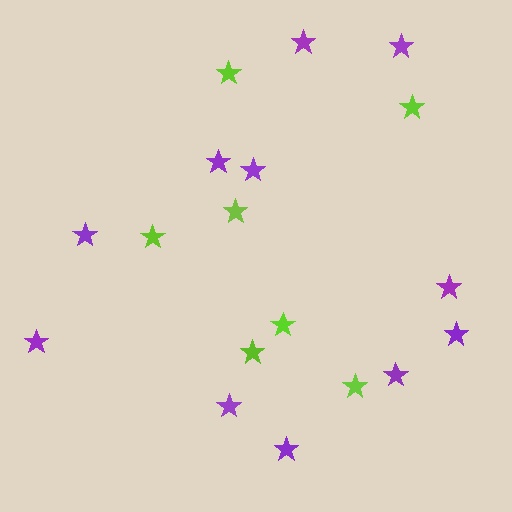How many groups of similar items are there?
There are 2 groups: one group of purple stars (11) and one group of lime stars (7).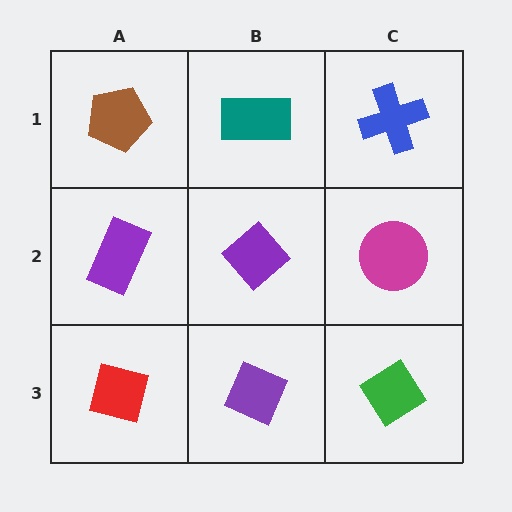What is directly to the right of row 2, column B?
A magenta circle.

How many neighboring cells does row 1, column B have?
3.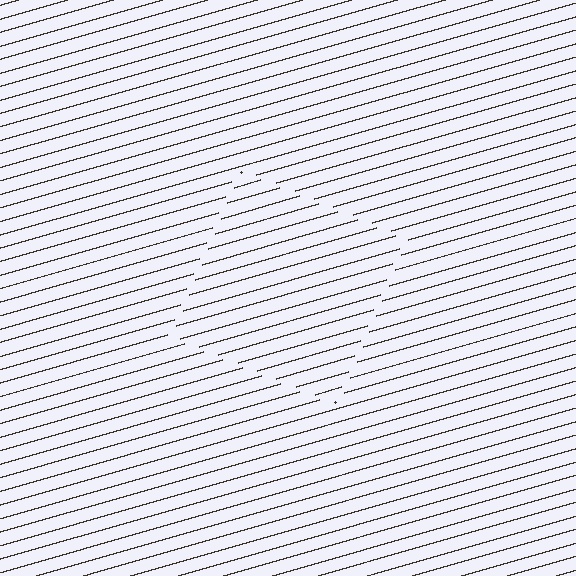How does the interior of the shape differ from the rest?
The interior of the shape contains the same grating, shifted by half a period — the contour is defined by the phase discontinuity where line-ends from the inner and outer gratings abut.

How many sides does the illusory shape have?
4 sides — the line-ends trace a square.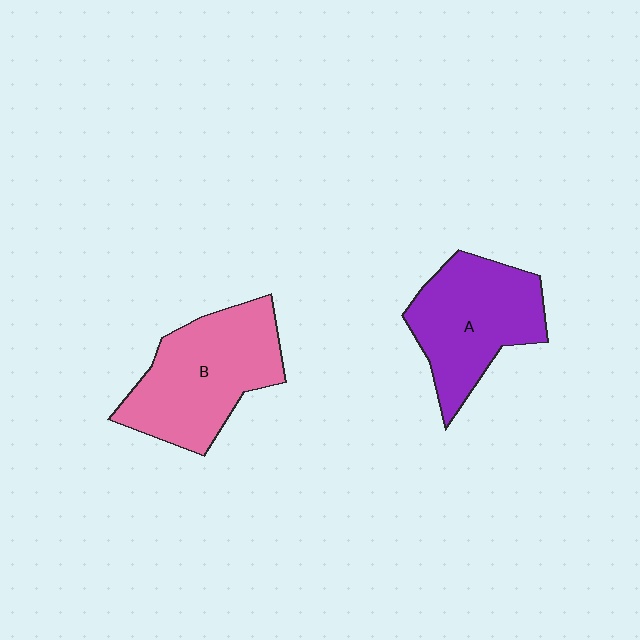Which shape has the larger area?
Shape B (pink).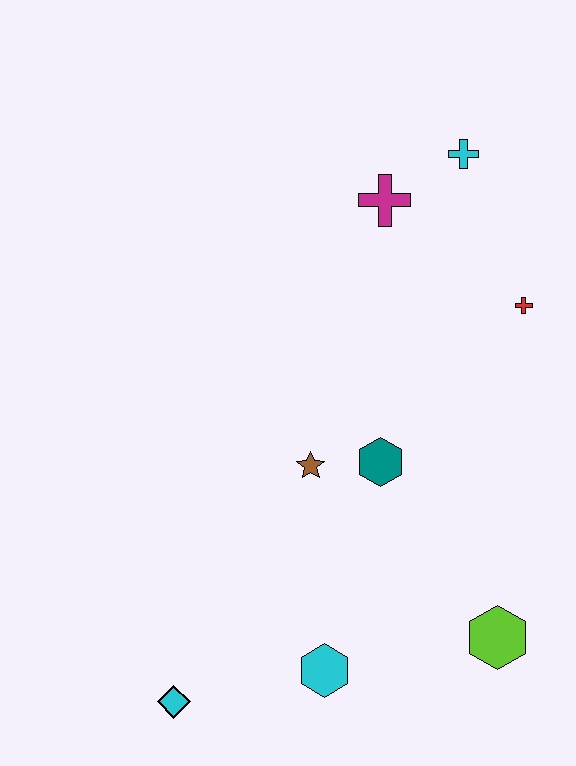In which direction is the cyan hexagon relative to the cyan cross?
The cyan hexagon is below the cyan cross.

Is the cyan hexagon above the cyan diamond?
Yes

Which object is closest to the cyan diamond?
The cyan hexagon is closest to the cyan diamond.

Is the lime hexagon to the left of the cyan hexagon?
No